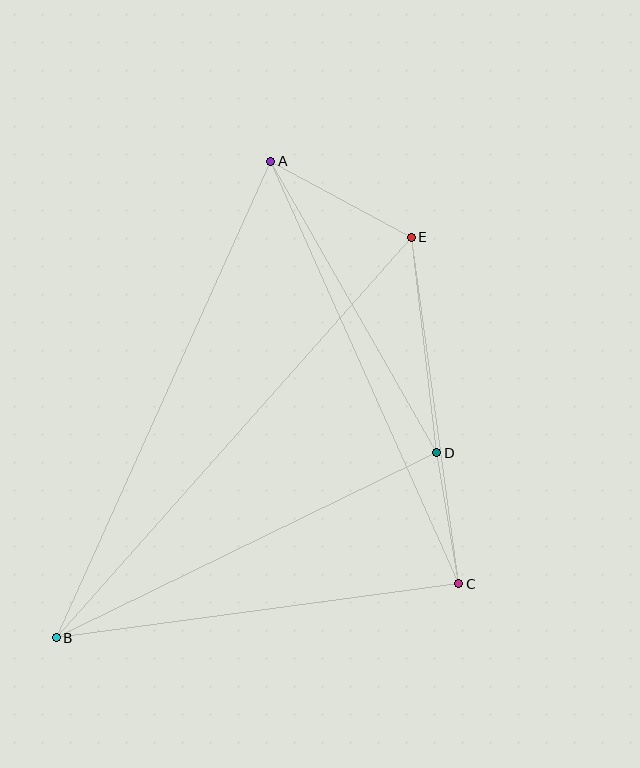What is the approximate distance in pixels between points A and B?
The distance between A and B is approximately 523 pixels.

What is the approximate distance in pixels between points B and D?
The distance between B and D is approximately 423 pixels.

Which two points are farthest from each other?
Points B and E are farthest from each other.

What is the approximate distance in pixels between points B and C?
The distance between B and C is approximately 407 pixels.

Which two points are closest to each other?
Points C and D are closest to each other.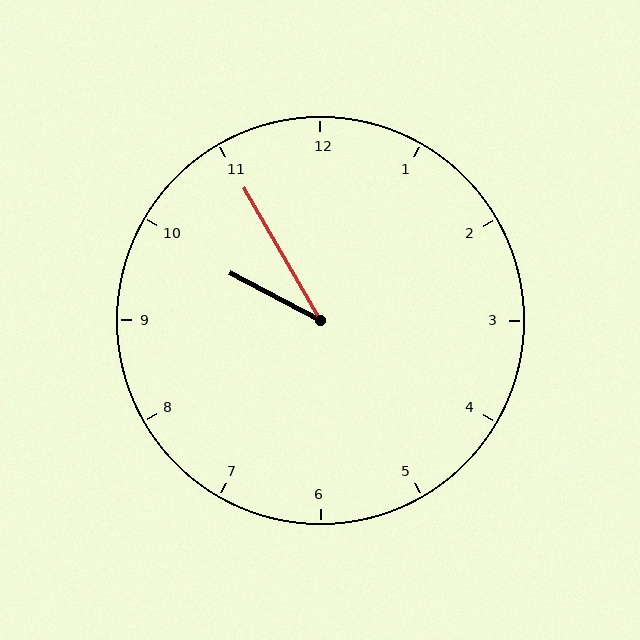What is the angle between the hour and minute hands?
Approximately 32 degrees.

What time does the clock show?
9:55.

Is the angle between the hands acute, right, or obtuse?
It is acute.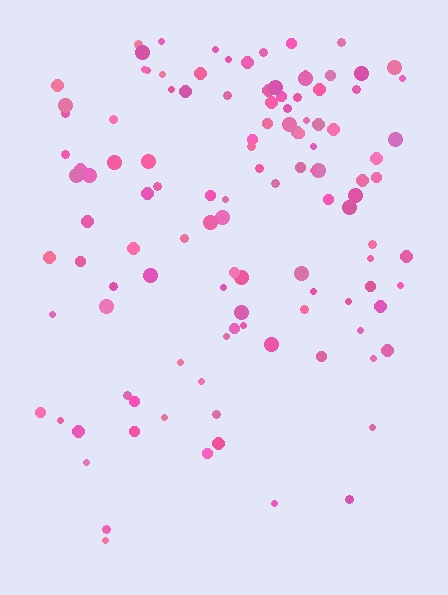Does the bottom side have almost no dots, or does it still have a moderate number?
Still a moderate number, just noticeably fewer than the top.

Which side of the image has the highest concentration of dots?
The top.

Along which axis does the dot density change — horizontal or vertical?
Vertical.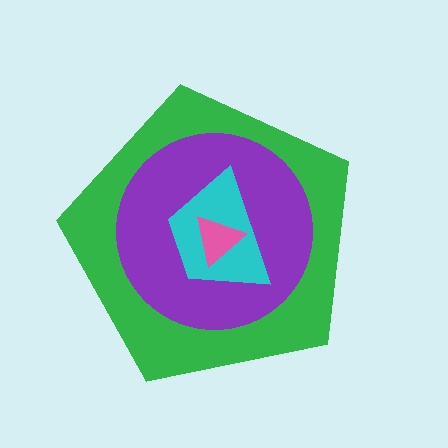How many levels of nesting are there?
4.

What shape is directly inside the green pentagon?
The purple circle.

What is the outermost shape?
The green pentagon.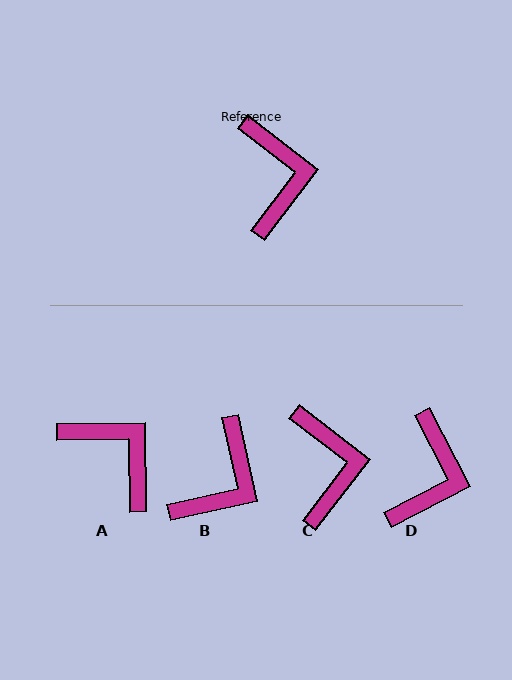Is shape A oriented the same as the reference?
No, it is off by about 38 degrees.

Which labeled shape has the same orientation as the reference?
C.